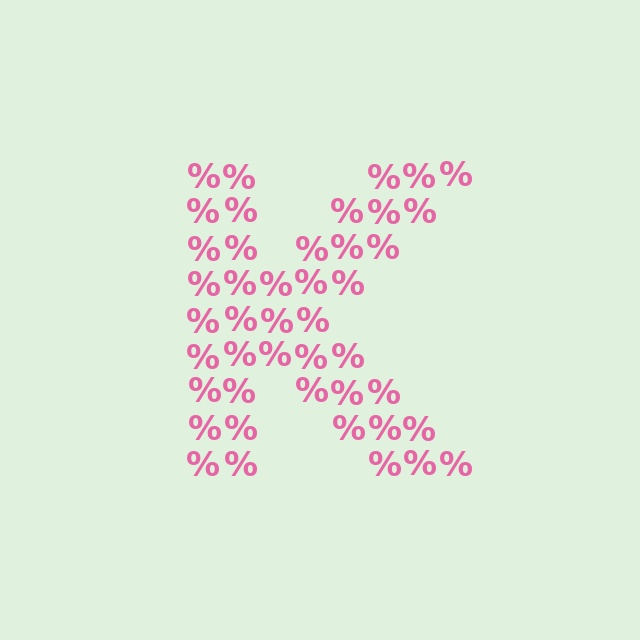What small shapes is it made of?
It is made of small percent signs.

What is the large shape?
The large shape is the letter K.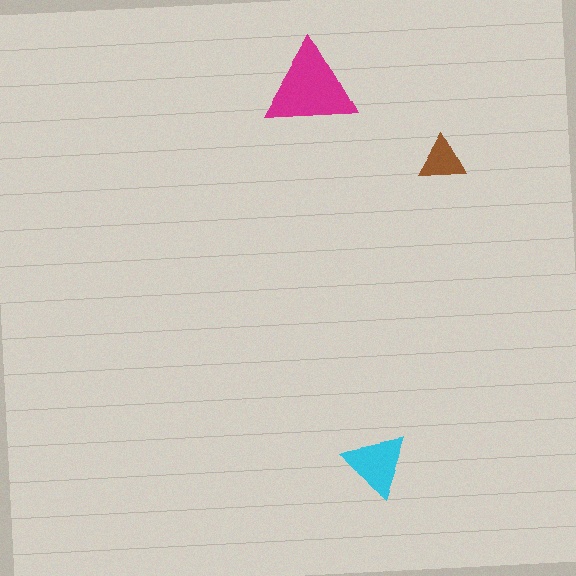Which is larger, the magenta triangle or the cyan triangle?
The magenta one.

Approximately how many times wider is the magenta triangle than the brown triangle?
About 2 times wider.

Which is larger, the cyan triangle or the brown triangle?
The cyan one.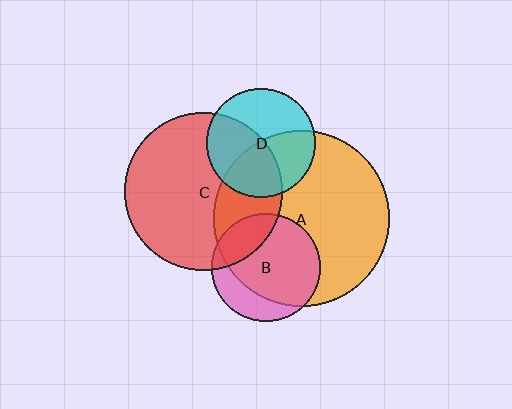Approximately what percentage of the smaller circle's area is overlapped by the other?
Approximately 30%.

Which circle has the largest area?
Circle A (orange).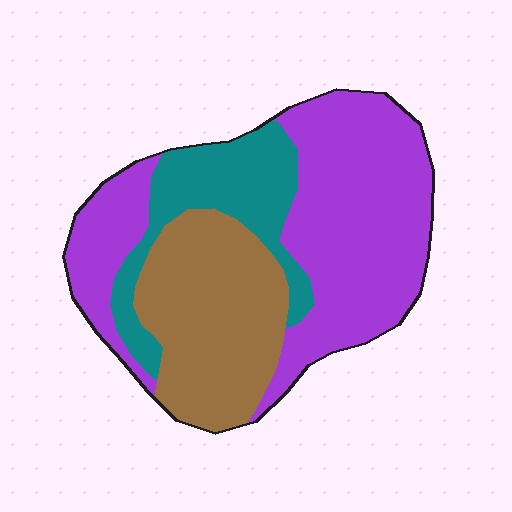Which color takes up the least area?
Teal, at roughly 20%.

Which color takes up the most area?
Purple, at roughly 50%.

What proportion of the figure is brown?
Brown takes up between a quarter and a half of the figure.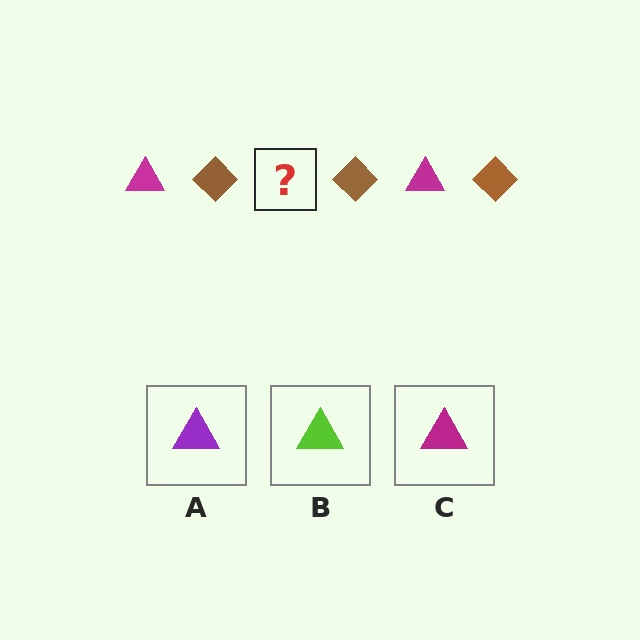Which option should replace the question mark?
Option C.